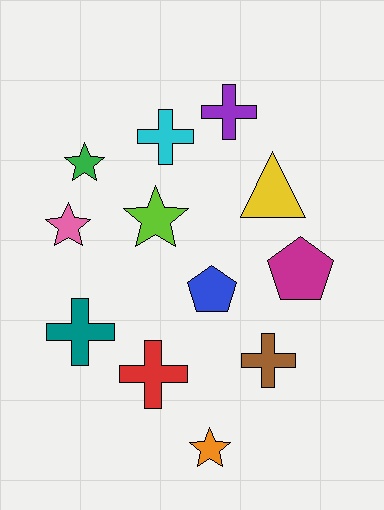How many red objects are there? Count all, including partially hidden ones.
There is 1 red object.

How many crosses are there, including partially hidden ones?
There are 5 crosses.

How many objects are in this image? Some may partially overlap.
There are 12 objects.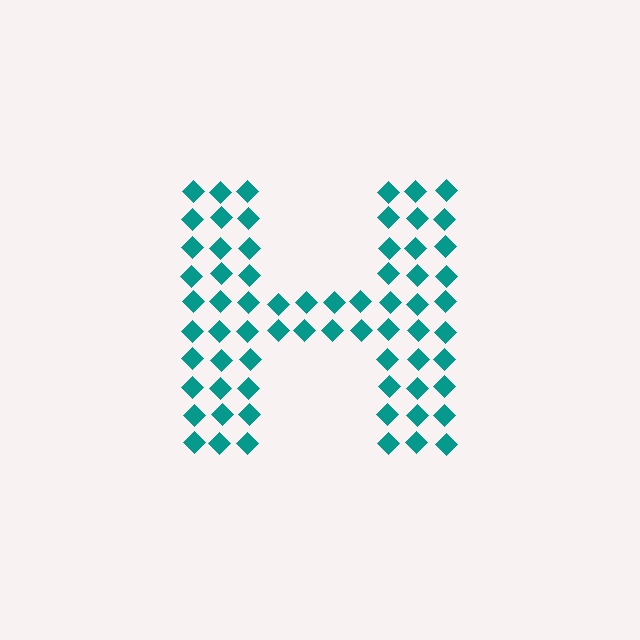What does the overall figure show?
The overall figure shows the letter H.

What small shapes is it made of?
It is made of small diamonds.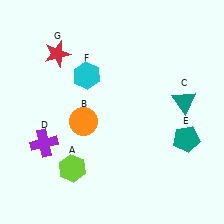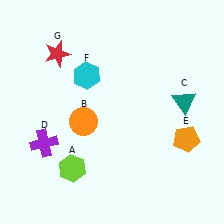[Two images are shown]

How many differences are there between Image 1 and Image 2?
There is 1 difference between the two images.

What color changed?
The pentagon (E) changed from teal in Image 1 to orange in Image 2.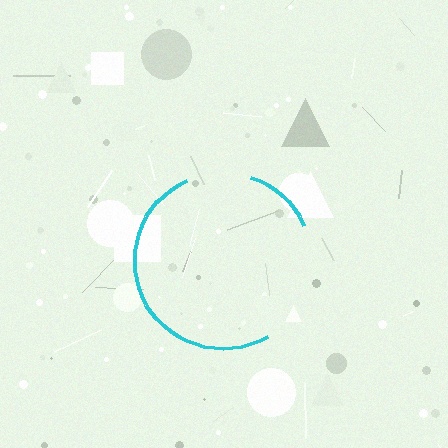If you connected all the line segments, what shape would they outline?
They would outline a circle.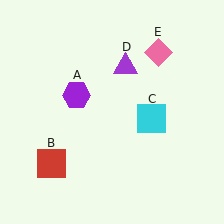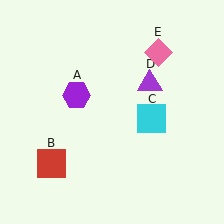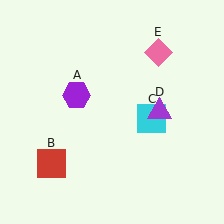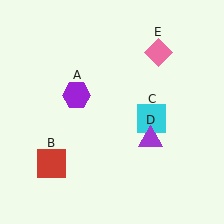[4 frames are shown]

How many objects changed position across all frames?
1 object changed position: purple triangle (object D).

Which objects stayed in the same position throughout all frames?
Purple hexagon (object A) and red square (object B) and cyan square (object C) and pink diamond (object E) remained stationary.